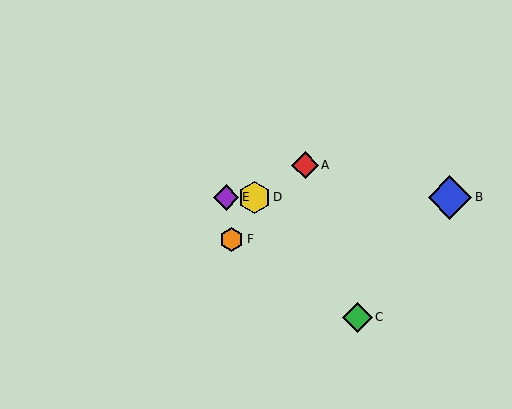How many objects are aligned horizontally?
3 objects (B, D, E) are aligned horizontally.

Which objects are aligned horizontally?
Objects B, D, E are aligned horizontally.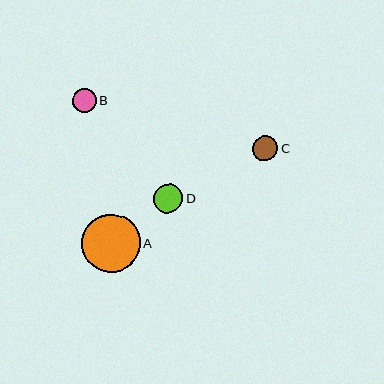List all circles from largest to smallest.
From largest to smallest: A, D, C, B.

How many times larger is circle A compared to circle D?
Circle A is approximately 2.0 times the size of circle D.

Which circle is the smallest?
Circle B is the smallest with a size of approximately 23 pixels.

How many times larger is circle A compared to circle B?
Circle A is approximately 2.5 times the size of circle B.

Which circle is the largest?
Circle A is the largest with a size of approximately 59 pixels.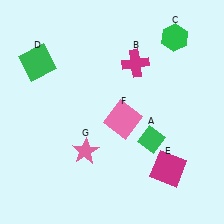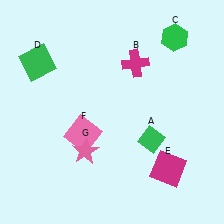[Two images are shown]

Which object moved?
The pink square (F) moved left.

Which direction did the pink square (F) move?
The pink square (F) moved left.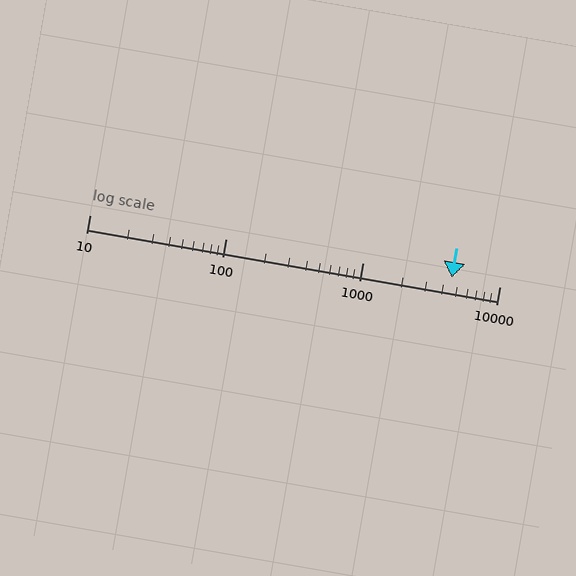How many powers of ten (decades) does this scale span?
The scale spans 3 decades, from 10 to 10000.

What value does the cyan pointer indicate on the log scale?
The pointer indicates approximately 4500.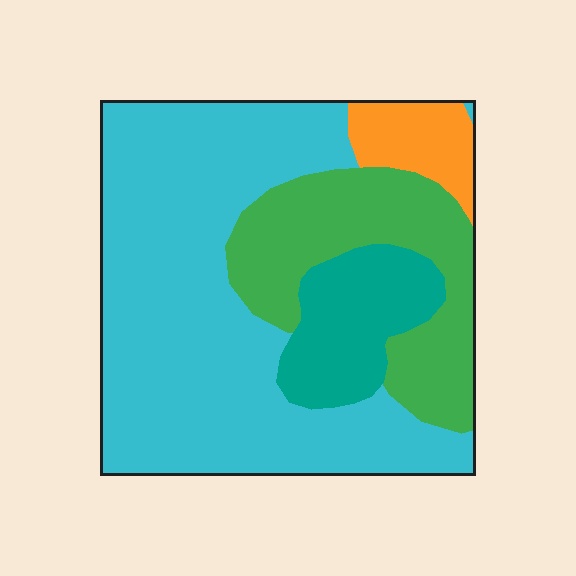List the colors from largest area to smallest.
From largest to smallest: cyan, green, teal, orange.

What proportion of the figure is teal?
Teal takes up less than a quarter of the figure.